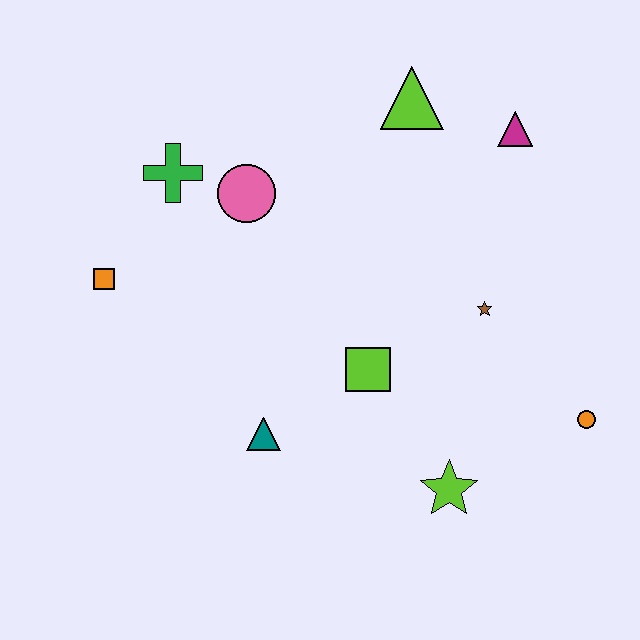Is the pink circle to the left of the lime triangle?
Yes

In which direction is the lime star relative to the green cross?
The lime star is below the green cross.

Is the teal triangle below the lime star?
No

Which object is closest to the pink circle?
The green cross is closest to the pink circle.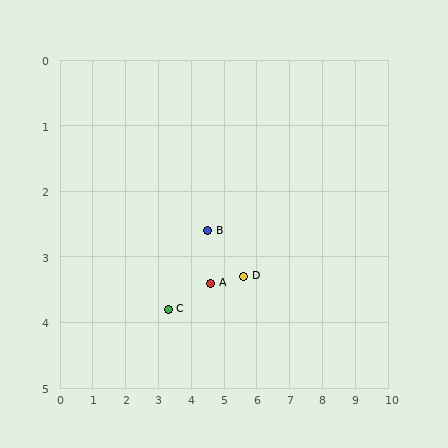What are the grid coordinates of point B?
Point B is at approximately (4.5, 2.6).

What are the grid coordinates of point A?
Point A is at approximately (4.6, 3.4).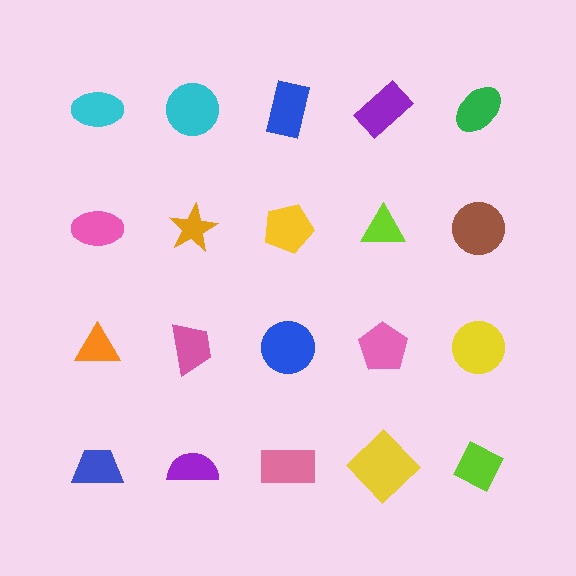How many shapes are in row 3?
5 shapes.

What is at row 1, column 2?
A cyan circle.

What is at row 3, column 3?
A blue circle.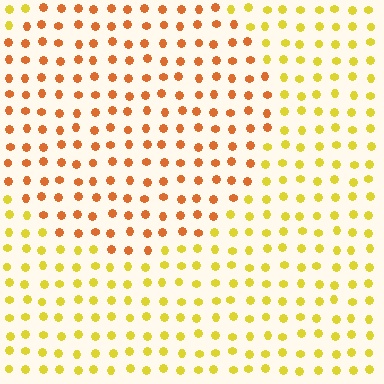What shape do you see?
I see a circle.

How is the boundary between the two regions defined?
The boundary is defined purely by a slight shift in hue (about 36 degrees). Spacing, size, and orientation are identical on both sides.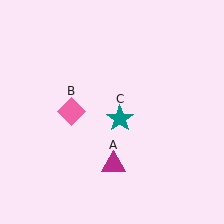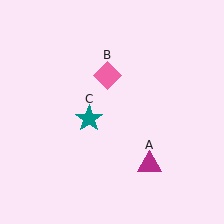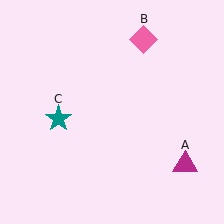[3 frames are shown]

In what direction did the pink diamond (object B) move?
The pink diamond (object B) moved up and to the right.